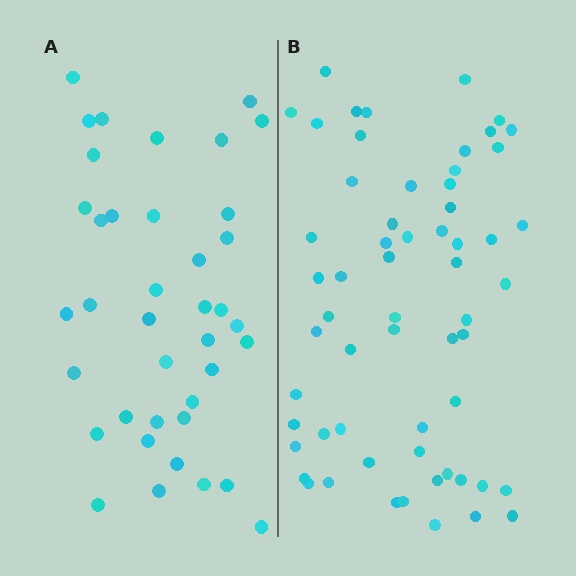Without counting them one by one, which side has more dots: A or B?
Region B (the right region) has more dots.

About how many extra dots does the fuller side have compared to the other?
Region B has approximately 20 more dots than region A.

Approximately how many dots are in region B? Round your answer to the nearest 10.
About 60 dots.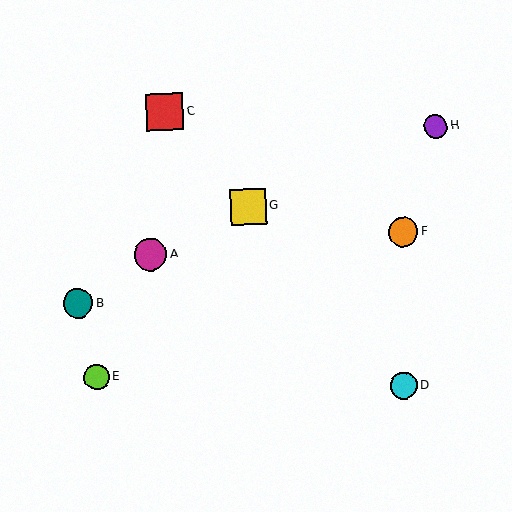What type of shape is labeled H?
Shape H is a purple circle.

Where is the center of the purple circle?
The center of the purple circle is at (435, 126).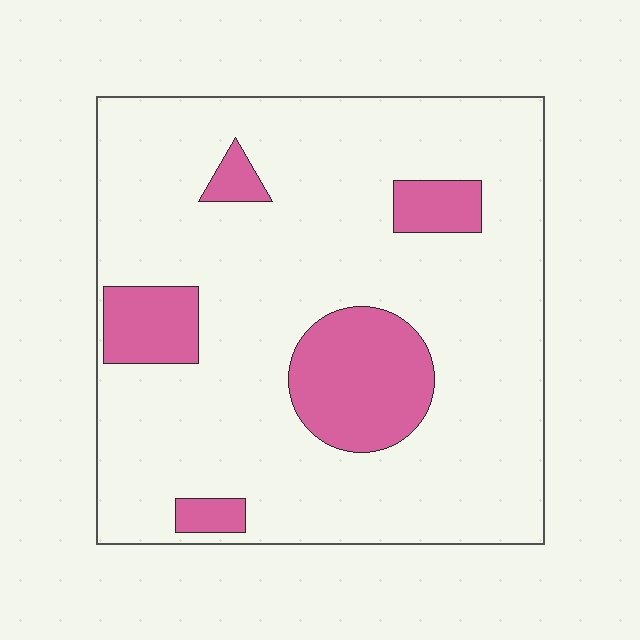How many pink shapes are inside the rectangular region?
5.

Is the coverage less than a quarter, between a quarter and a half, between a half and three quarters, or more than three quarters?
Less than a quarter.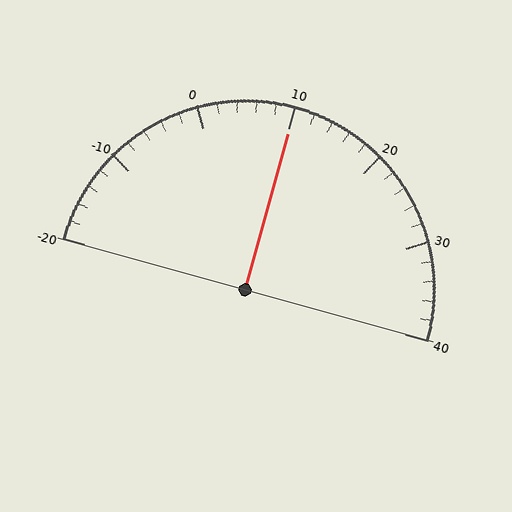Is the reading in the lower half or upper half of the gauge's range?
The reading is in the upper half of the range (-20 to 40).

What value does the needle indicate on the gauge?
The needle indicates approximately 10.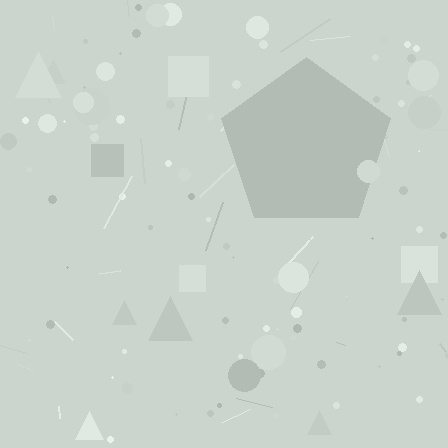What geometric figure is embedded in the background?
A pentagon is embedded in the background.